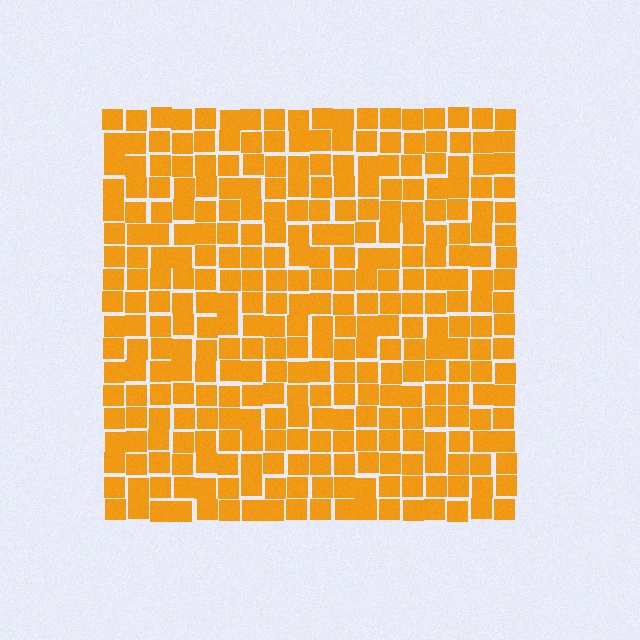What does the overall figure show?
The overall figure shows a square.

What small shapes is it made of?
It is made of small squares.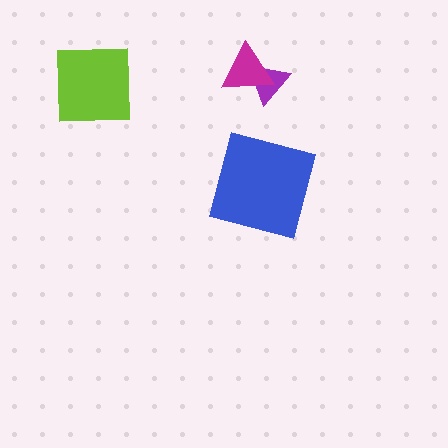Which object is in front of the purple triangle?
The magenta triangle is in front of the purple triangle.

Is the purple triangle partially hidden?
Yes, it is partially covered by another shape.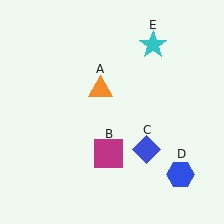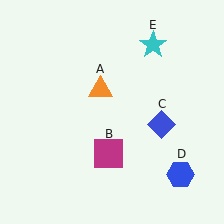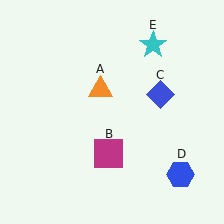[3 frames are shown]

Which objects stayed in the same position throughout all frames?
Orange triangle (object A) and magenta square (object B) and blue hexagon (object D) and cyan star (object E) remained stationary.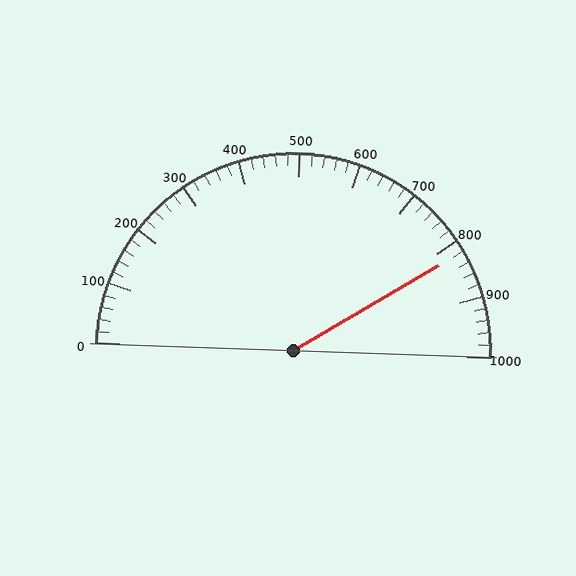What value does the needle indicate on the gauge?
The needle indicates approximately 820.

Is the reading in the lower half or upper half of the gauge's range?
The reading is in the upper half of the range (0 to 1000).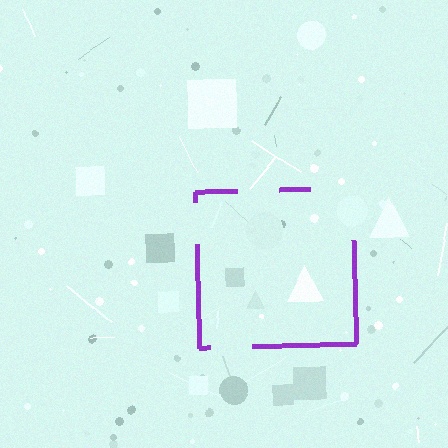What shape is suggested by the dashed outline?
The dashed outline suggests a square.